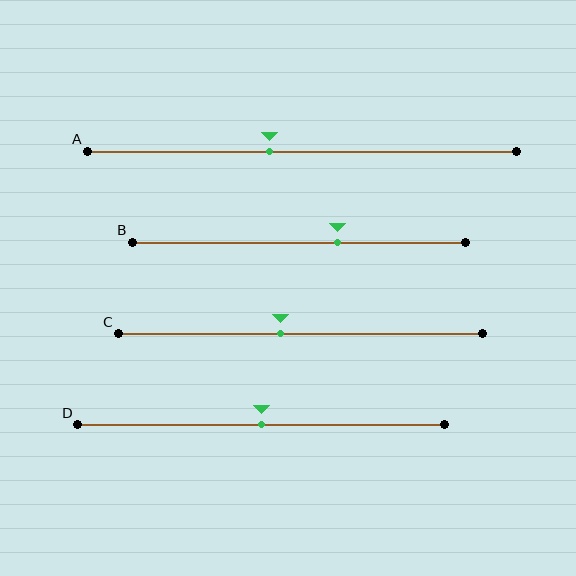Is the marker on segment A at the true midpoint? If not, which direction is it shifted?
No, the marker on segment A is shifted to the left by about 7% of the segment length.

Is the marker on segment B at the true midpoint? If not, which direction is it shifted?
No, the marker on segment B is shifted to the right by about 12% of the segment length.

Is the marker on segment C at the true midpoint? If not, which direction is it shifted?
No, the marker on segment C is shifted to the left by about 5% of the segment length.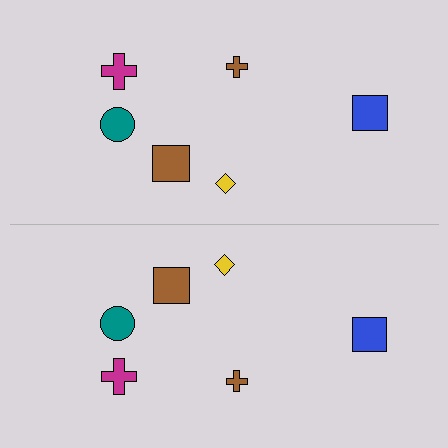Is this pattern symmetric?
Yes, this pattern has bilateral (reflection) symmetry.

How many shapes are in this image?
There are 12 shapes in this image.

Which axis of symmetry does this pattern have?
The pattern has a horizontal axis of symmetry running through the center of the image.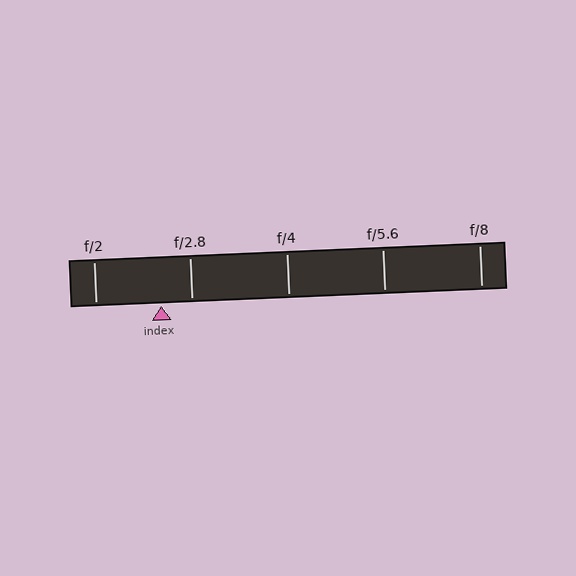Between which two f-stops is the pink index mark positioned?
The index mark is between f/2 and f/2.8.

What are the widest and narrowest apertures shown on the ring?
The widest aperture shown is f/2 and the narrowest is f/8.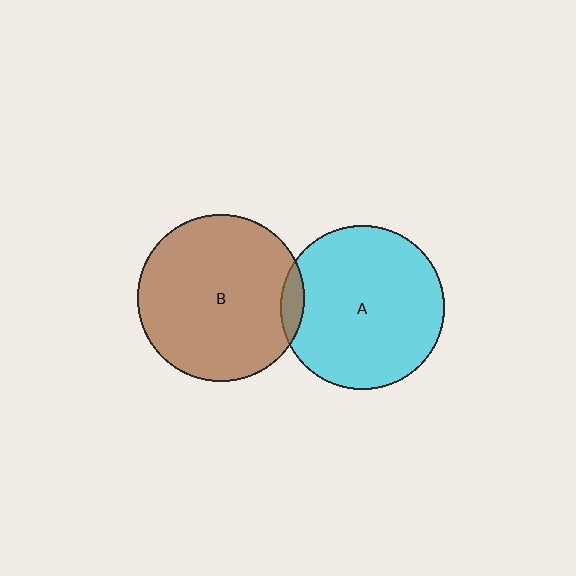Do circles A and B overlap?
Yes.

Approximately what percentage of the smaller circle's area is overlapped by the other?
Approximately 5%.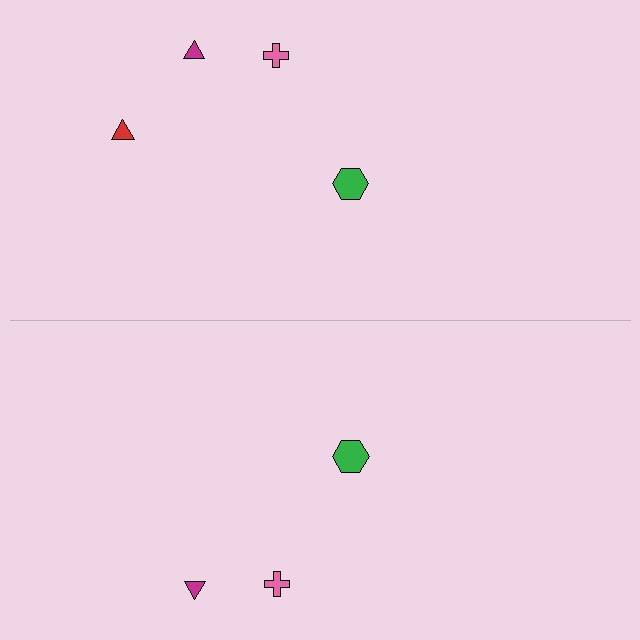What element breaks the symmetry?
A red triangle is missing from the bottom side.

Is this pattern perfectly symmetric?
No, the pattern is not perfectly symmetric. A red triangle is missing from the bottom side.